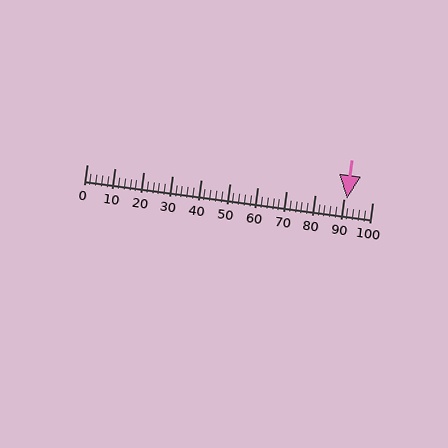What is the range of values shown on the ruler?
The ruler shows values from 0 to 100.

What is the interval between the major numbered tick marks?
The major tick marks are spaced 10 units apart.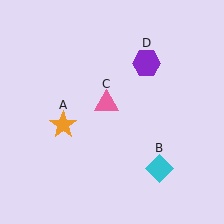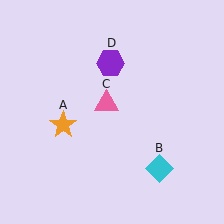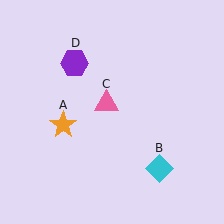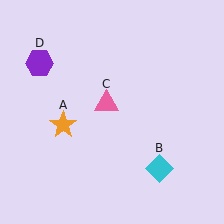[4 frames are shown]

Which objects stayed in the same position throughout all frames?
Orange star (object A) and cyan diamond (object B) and pink triangle (object C) remained stationary.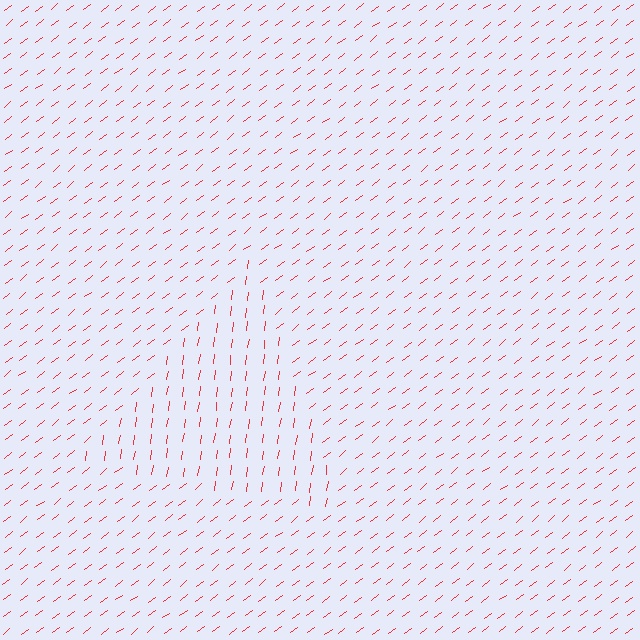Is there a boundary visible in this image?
Yes, there is a texture boundary formed by a change in line orientation.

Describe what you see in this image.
The image is filled with small red line segments. A triangle region in the image has lines oriented differently from the surrounding lines, creating a visible texture boundary.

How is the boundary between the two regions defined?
The boundary is defined purely by a change in line orientation (approximately 45 degrees difference). All lines are the same color and thickness.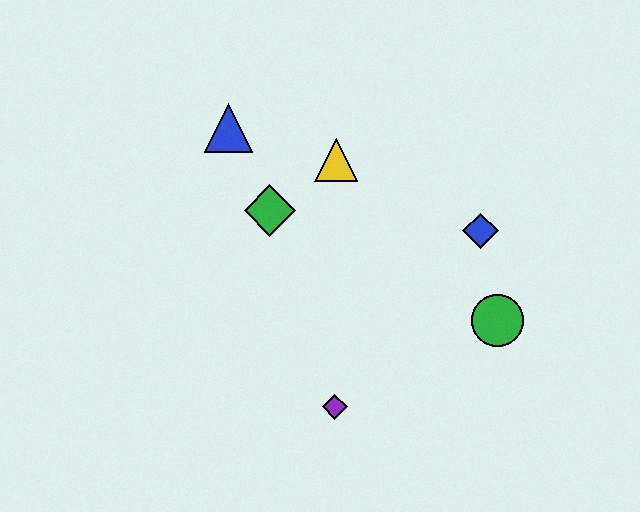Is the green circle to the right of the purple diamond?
Yes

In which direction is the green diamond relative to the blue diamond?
The green diamond is to the left of the blue diamond.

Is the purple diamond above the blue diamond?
No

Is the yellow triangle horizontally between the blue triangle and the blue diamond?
Yes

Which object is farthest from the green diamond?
The green circle is farthest from the green diamond.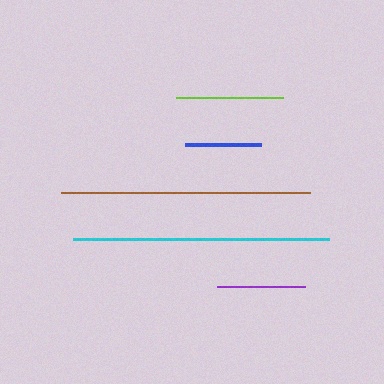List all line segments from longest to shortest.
From longest to shortest: cyan, brown, lime, purple, blue.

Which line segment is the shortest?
The blue line is the shortest at approximately 76 pixels.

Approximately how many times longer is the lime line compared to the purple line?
The lime line is approximately 1.2 times the length of the purple line.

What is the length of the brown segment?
The brown segment is approximately 249 pixels long.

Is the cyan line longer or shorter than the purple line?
The cyan line is longer than the purple line.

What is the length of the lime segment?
The lime segment is approximately 107 pixels long.